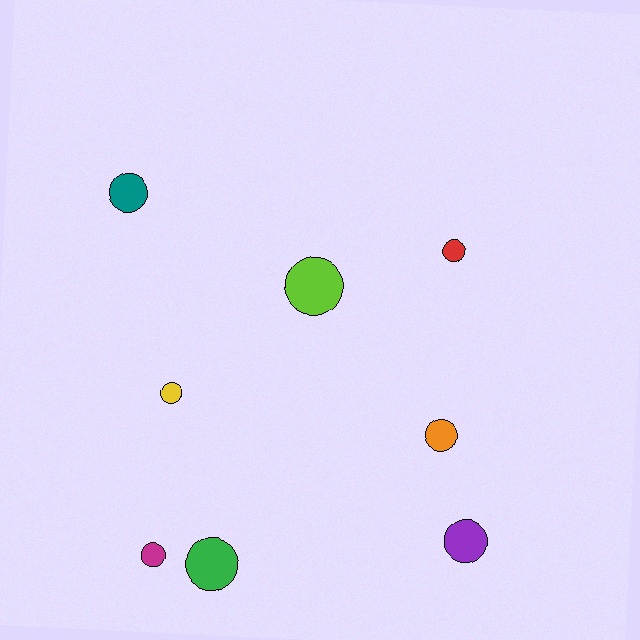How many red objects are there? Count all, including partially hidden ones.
There is 1 red object.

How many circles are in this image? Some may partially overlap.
There are 8 circles.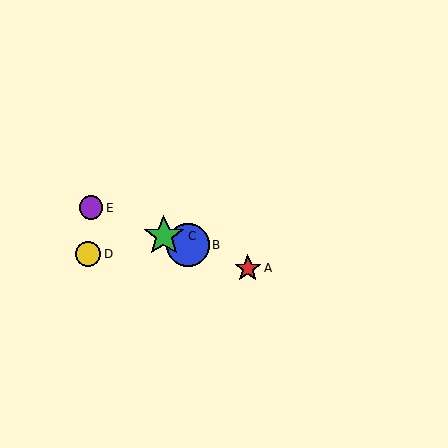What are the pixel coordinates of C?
Object C is at (164, 236).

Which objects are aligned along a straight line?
Objects A, B, C, E are aligned along a straight line.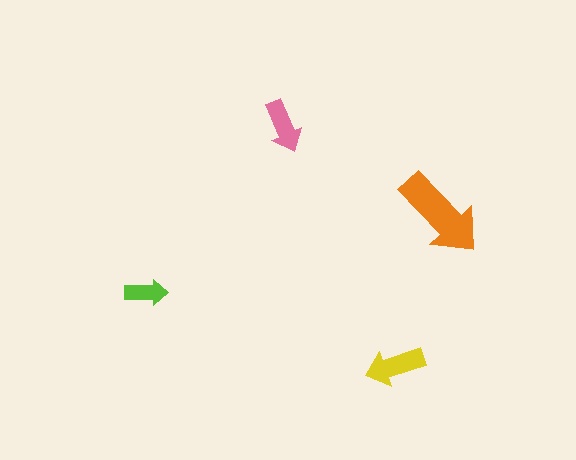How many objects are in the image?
There are 4 objects in the image.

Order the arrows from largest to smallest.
the orange one, the yellow one, the pink one, the lime one.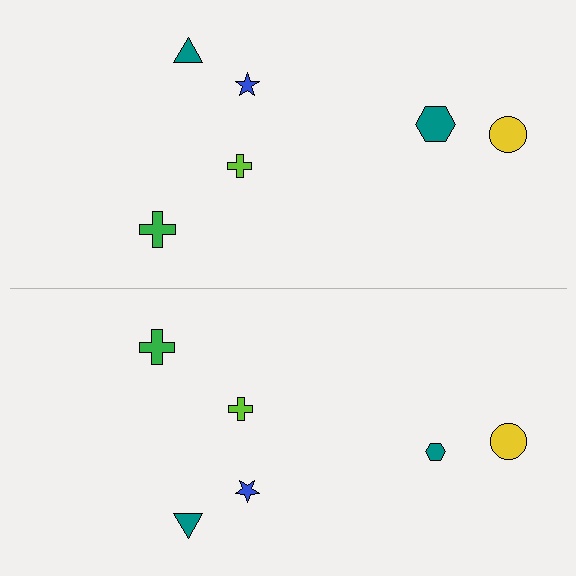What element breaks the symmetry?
The teal hexagon on the bottom side has a different size than its mirror counterpart.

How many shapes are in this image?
There are 12 shapes in this image.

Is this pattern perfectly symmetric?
No, the pattern is not perfectly symmetric. The teal hexagon on the bottom side has a different size than its mirror counterpart.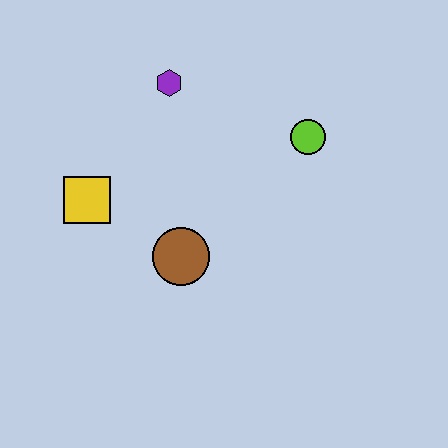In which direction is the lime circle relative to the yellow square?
The lime circle is to the right of the yellow square.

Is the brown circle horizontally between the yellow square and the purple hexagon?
No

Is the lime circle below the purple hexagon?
Yes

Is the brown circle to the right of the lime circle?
No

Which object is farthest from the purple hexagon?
The brown circle is farthest from the purple hexagon.